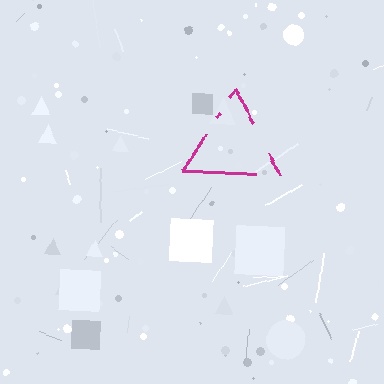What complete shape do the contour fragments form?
The contour fragments form a triangle.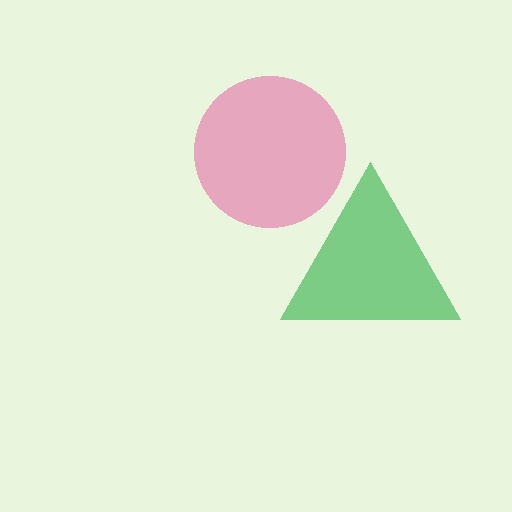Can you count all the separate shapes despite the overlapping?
Yes, there are 2 separate shapes.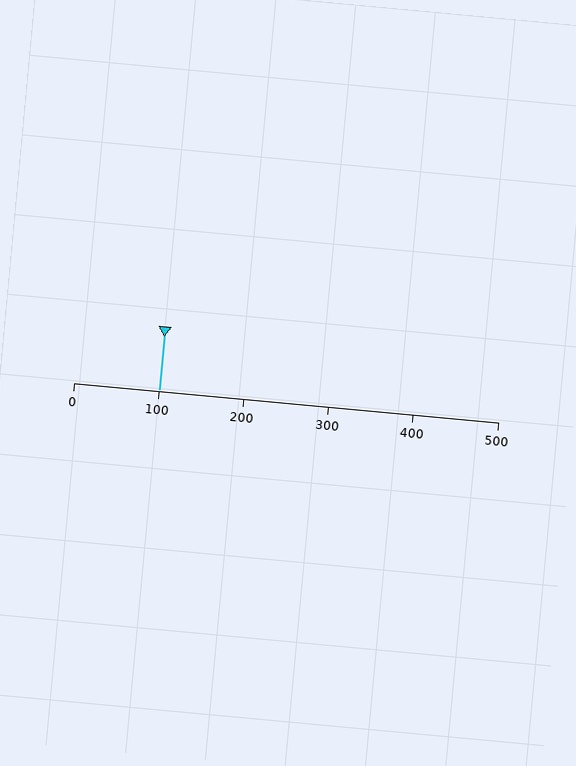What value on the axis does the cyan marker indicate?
The marker indicates approximately 100.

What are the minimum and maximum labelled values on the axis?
The axis runs from 0 to 500.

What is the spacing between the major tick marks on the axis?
The major ticks are spaced 100 apart.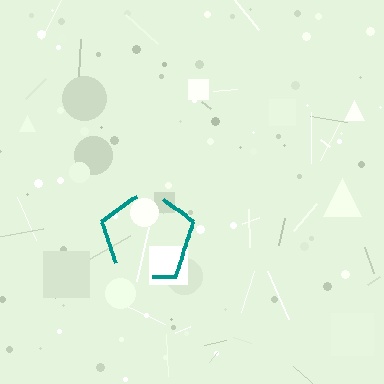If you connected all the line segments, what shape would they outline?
They would outline a pentagon.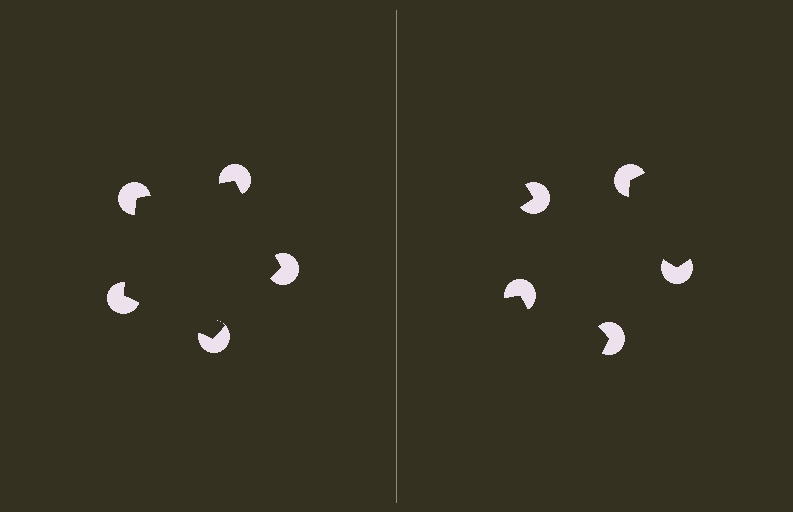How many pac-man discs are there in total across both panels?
10 — 5 on each side.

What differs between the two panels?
The pac-man discs are positioned identically on both sides; only the wedge orientations differ. On the left they align to a pentagon; on the right they are misaligned.